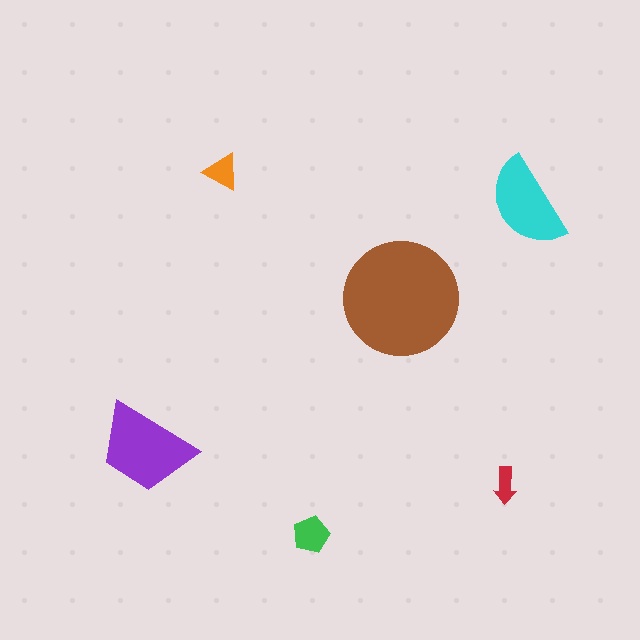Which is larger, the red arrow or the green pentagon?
The green pentagon.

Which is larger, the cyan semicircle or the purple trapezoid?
The purple trapezoid.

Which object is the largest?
The brown circle.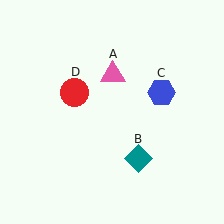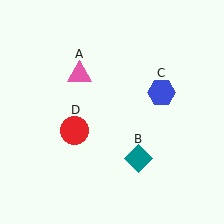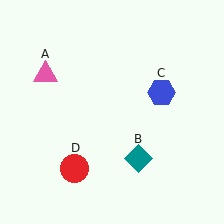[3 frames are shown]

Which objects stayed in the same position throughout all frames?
Teal diamond (object B) and blue hexagon (object C) remained stationary.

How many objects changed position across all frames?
2 objects changed position: pink triangle (object A), red circle (object D).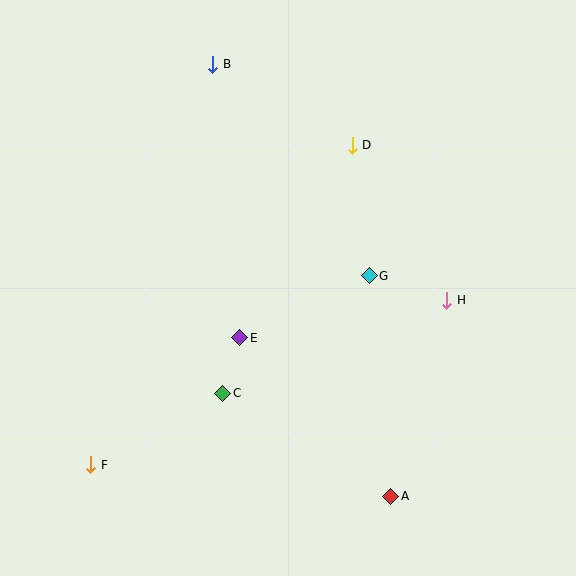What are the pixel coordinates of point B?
Point B is at (213, 64).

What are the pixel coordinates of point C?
Point C is at (223, 393).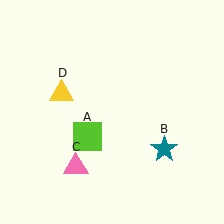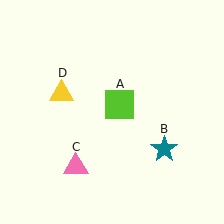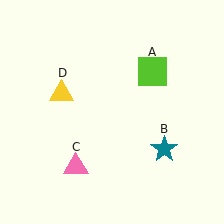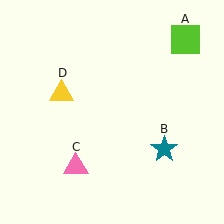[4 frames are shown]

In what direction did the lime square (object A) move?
The lime square (object A) moved up and to the right.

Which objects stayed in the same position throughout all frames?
Teal star (object B) and pink triangle (object C) and yellow triangle (object D) remained stationary.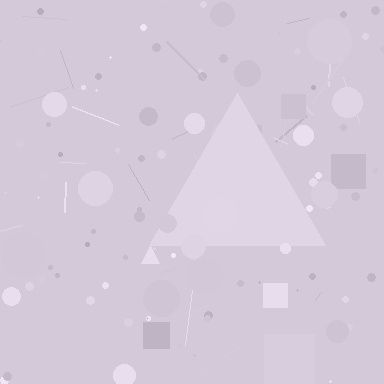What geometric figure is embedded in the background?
A triangle is embedded in the background.